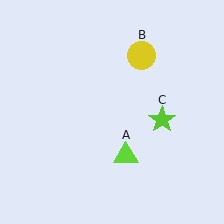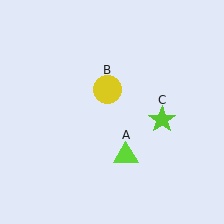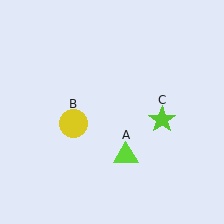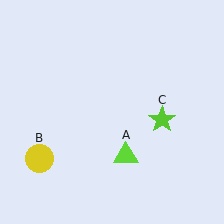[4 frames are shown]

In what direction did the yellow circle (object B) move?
The yellow circle (object B) moved down and to the left.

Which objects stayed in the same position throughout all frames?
Lime triangle (object A) and lime star (object C) remained stationary.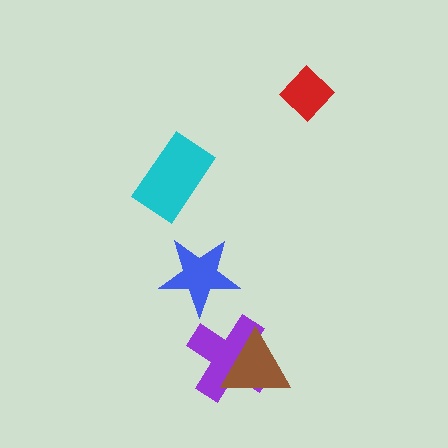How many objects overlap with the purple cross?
1 object overlaps with the purple cross.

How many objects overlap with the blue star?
0 objects overlap with the blue star.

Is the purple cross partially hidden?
Yes, it is partially covered by another shape.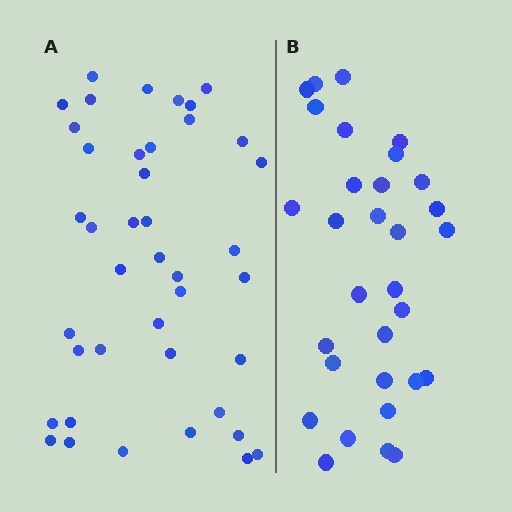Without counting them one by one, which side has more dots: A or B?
Region A (the left region) has more dots.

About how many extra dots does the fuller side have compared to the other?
Region A has roughly 10 or so more dots than region B.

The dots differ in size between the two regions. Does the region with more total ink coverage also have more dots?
No. Region B has more total ink coverage because its dots are larger, but region A actually contains more individual dots. Total area can be misleading — the number of items is what matters here.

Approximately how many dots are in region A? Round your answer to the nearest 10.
About 40 dots. (The exact count is 41, which rounds to 40.)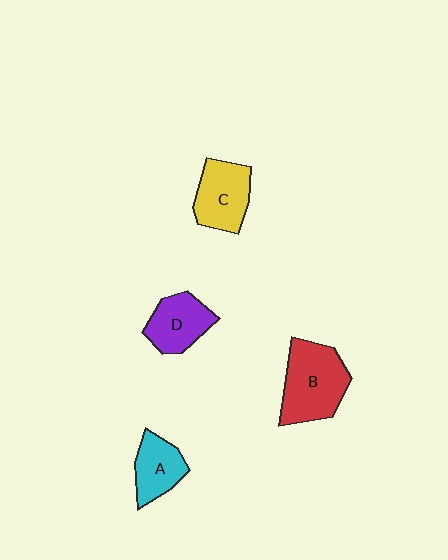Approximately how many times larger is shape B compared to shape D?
Approximately 1.5 times.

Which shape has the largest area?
Shape B (red).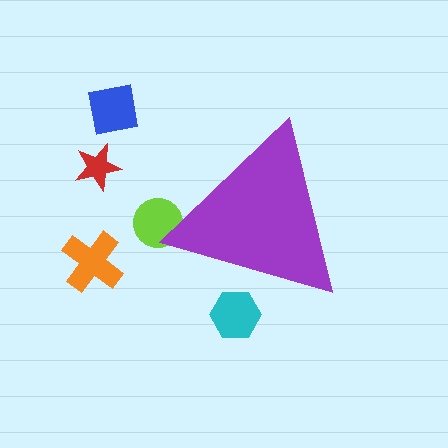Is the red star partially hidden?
No, the red star is fully visible.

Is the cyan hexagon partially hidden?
Yes, the cyan hexagon is partially hidden behind the purple triangle.